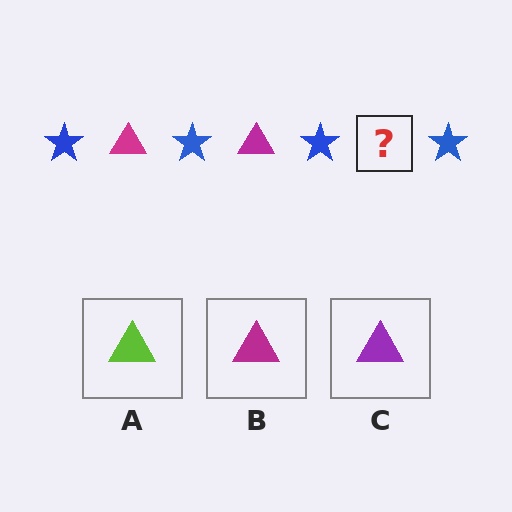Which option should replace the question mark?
Option B.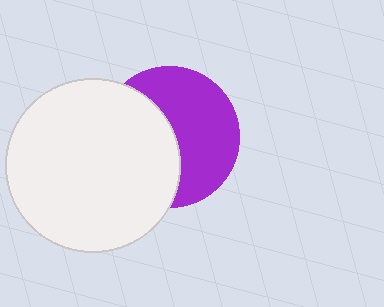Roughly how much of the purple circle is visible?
About half of it is visible (roughly 54%).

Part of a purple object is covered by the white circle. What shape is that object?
It is a circle.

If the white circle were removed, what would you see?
You would see the complete purple circle.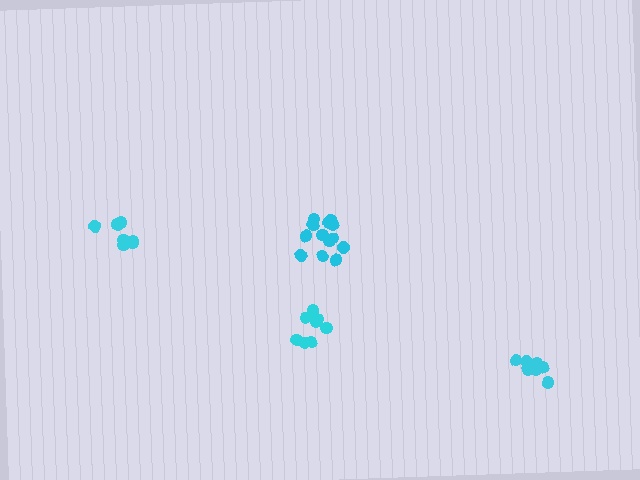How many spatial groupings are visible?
There are 4 spatial groupings.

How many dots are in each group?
Group 1: 7 dots, Group 2: 13 dots, Group 3: 7 dots, Group 4: 8 dots (35 total).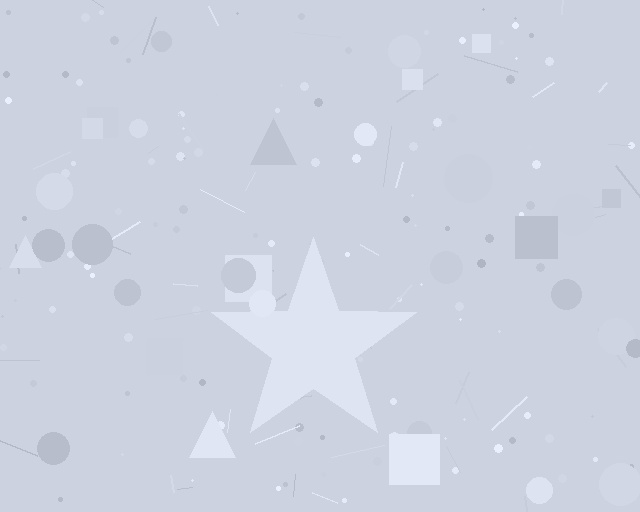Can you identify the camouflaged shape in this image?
The camouflaged shape is a star.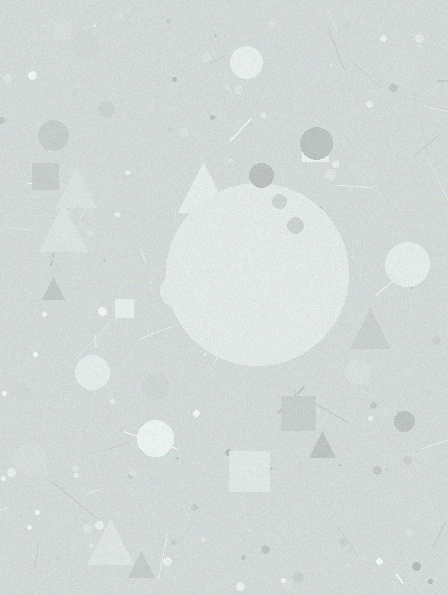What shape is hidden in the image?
A circle is hidden in the image.